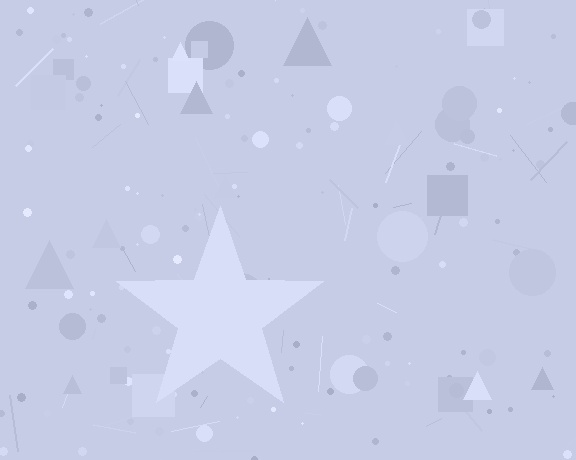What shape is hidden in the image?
A star is hidden in the image.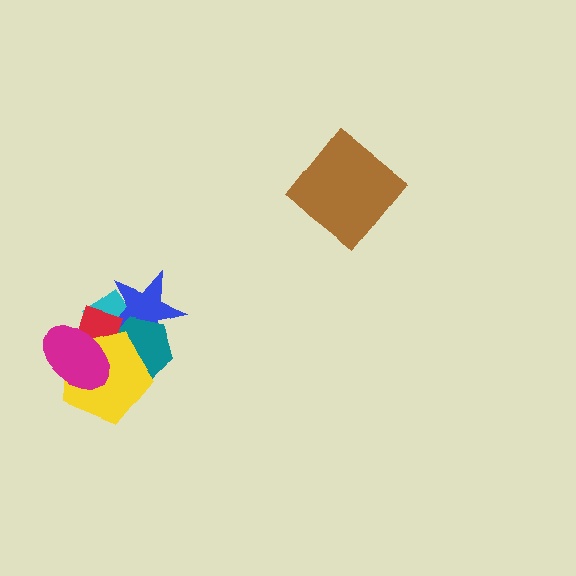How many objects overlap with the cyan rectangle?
5 objects overlap with the cyan rectangle.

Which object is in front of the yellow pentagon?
The magenta ellipse is in front of the yellow pentagon.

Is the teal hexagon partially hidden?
Yes, it is partially covered by another shape.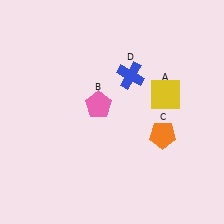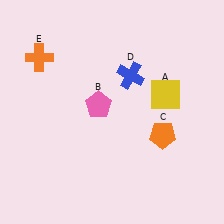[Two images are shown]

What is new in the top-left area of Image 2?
An orange cross (E) was added in the top-left area of Image 2.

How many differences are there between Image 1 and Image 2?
There is 1 difference between the two images.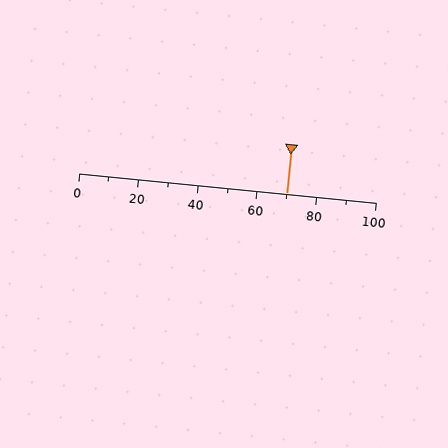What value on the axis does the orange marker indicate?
The marker indicates approximately 70.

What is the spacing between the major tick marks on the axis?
The major ticks are spaced 20 apart.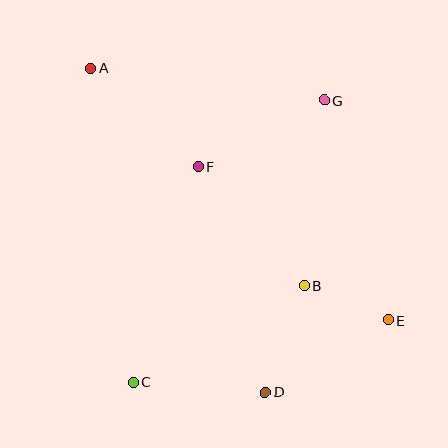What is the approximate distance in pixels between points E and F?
The distance between E and F is approximately 244 pixels.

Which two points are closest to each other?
Points B and E are closest to each other.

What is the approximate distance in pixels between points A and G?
The distance between A and G is approximately 235 pixels.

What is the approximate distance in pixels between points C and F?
The distance between C and F is approximately 225 pixels.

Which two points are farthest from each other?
Points A and E are farthest from each other.